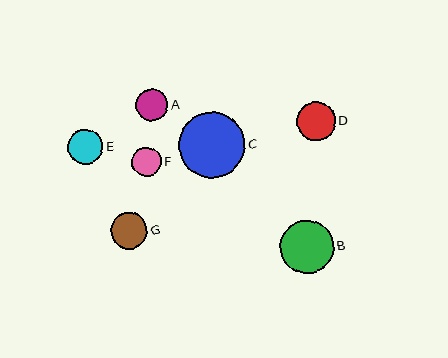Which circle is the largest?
Circle C is the largest with a size of approximately 66 pixels.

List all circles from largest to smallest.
From largest to smallest: C, B, D, G, E, A, F.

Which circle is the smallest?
Circle F is the smallest with a size of approximately 29 pixels.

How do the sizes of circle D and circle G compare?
Circle D and circle G are approximately the same size.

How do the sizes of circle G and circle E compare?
Circle G and circle E are approximately the same size.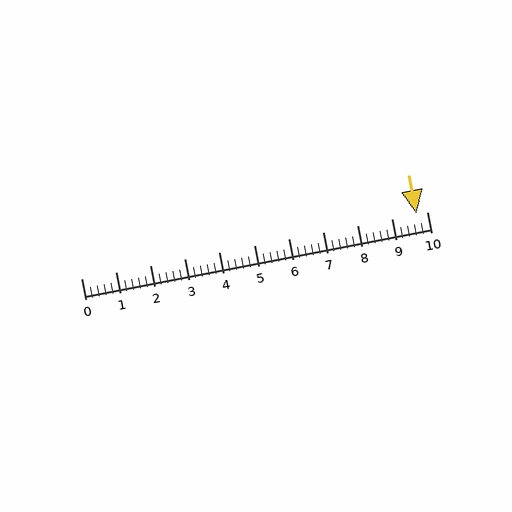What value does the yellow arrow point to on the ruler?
The yellow arrow points to approximately 9.7.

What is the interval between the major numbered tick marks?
The major tick marks are spaced 1 units apart.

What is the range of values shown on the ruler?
The ruler shows values from 0 to 10.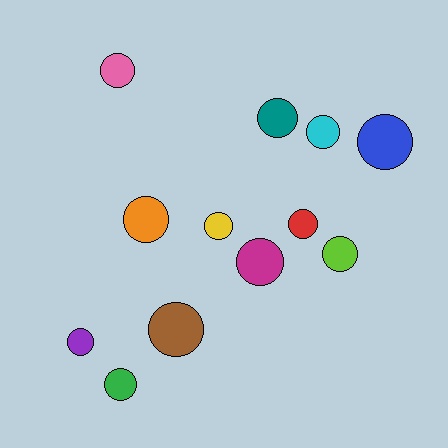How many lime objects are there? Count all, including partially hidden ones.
There is 1 lime object.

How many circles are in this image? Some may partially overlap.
There are 12 circles.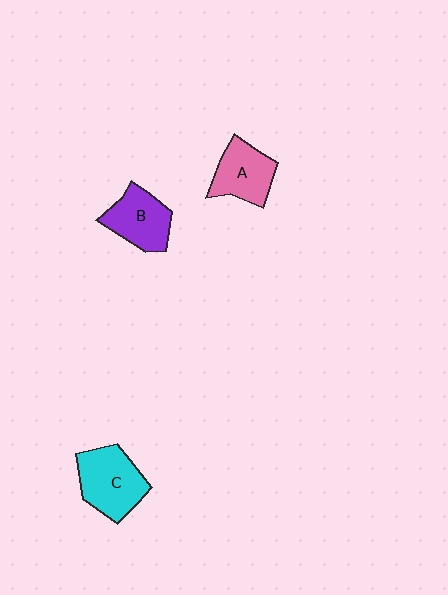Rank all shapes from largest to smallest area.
From largest to smallest: C (cyan), B (purple), A (pink).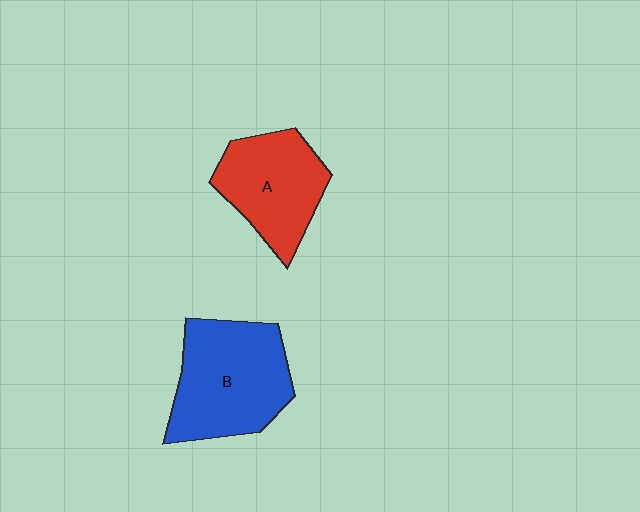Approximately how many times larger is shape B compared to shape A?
Approximately 1.3 times.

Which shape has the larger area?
Shape B (blue).